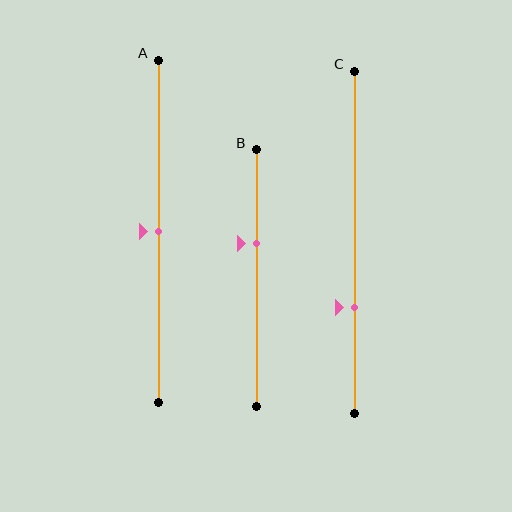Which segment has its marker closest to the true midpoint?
Segment A has its marker closest to the true midpoint.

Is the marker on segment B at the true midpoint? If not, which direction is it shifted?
No, the marker on segment B is shifted upward by about 13% of the segment length.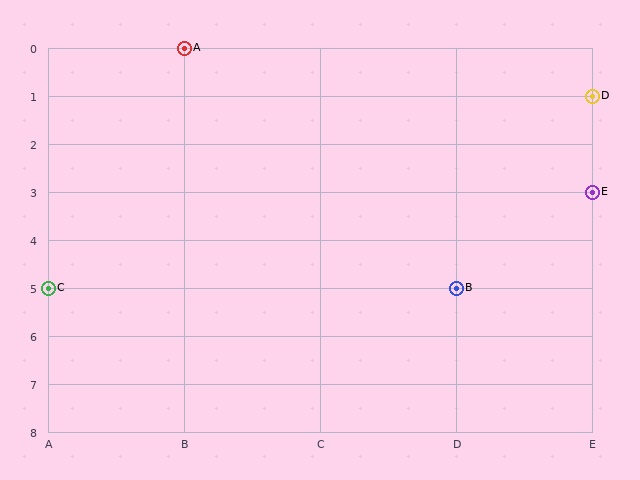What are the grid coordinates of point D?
Point D is at grid coordinates (E, 1).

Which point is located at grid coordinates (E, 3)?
Point E is at (E, 3).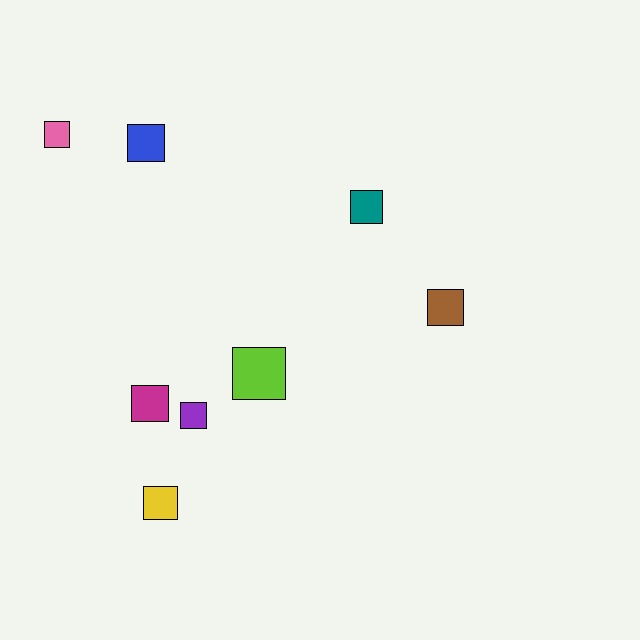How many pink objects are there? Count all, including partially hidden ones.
There is 1 pink object.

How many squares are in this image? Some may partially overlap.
There are 8 squares.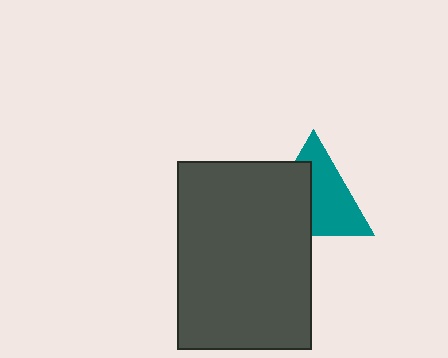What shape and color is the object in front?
The object in front is a dark gray rectangle.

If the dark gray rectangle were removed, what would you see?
You would see the complete teal triangle.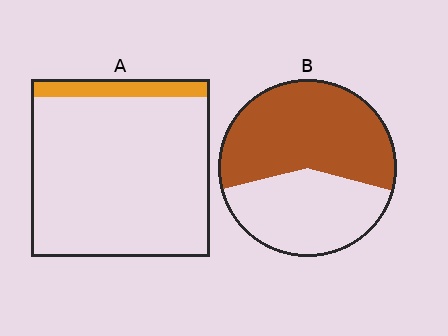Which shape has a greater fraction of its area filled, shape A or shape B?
Shape B.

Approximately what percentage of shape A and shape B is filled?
A is approximately 10% and B is approximately 60%.